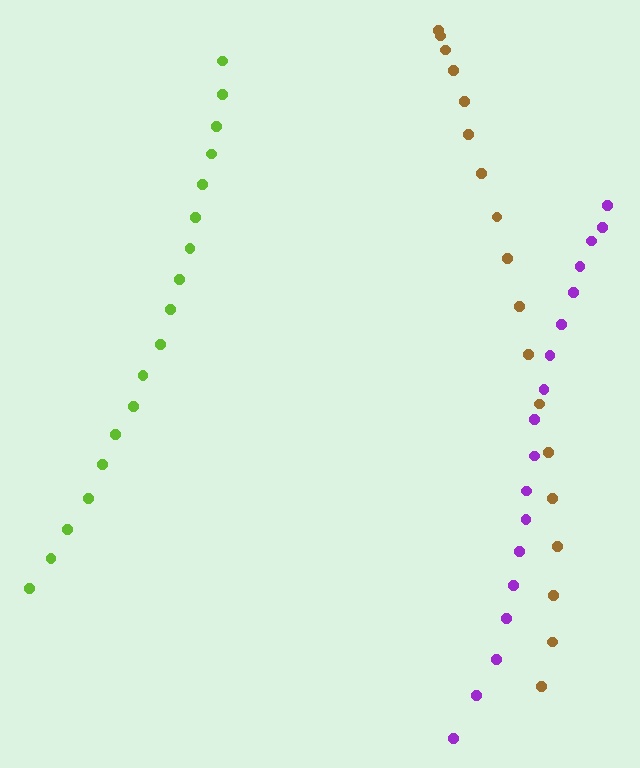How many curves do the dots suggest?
There are 3 distinct paths.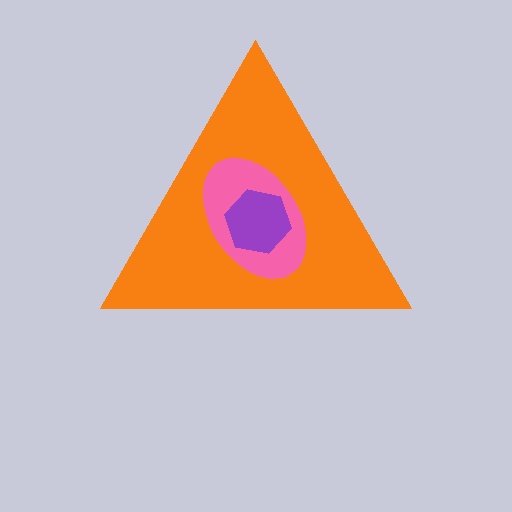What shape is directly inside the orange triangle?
The pink ellipse.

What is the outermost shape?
The orange triangle.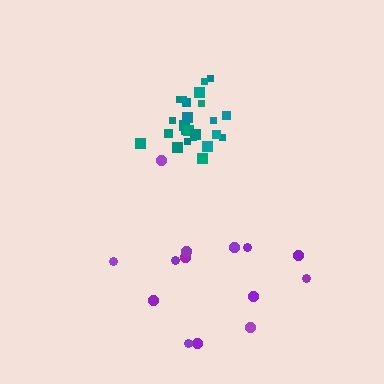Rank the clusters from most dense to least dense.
teal, purple.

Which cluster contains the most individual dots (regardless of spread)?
Teal (24).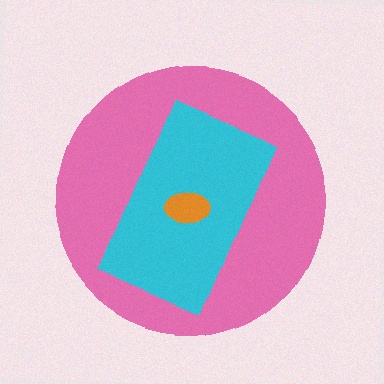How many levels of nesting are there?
3.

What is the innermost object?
The orange ellipse.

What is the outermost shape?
The pink circle.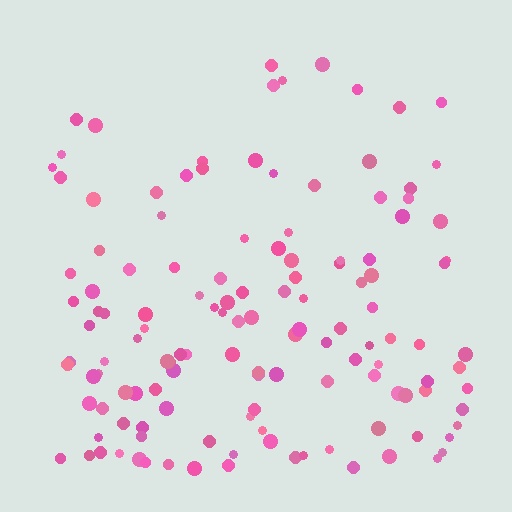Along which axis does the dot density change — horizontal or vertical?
Vertical.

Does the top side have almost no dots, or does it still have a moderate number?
Still a moderate number, just noticeably fewer than the bottom.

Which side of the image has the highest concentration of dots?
The bottom.